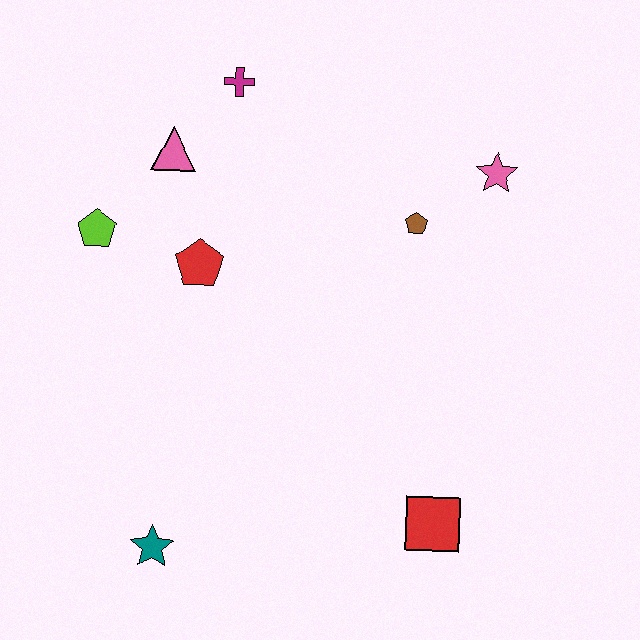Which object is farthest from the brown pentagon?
The teal star is farthest from the brown pentagon.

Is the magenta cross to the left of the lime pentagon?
No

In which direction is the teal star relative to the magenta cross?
The teal star is below the magenta cross.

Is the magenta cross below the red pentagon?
No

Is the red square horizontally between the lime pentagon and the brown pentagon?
No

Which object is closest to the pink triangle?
The magenta cross is closest to the pink triangle.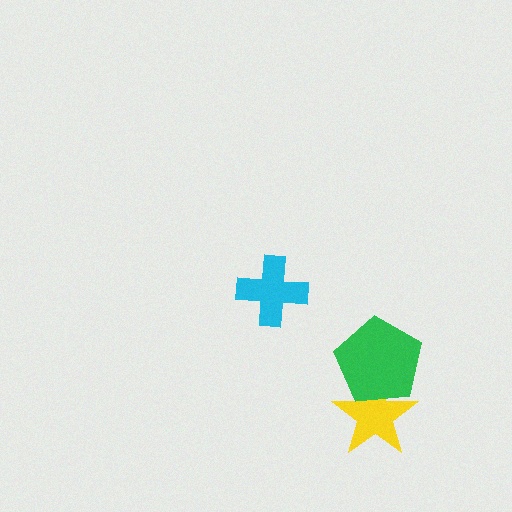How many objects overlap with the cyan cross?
0 objects overlap with the cyan cross.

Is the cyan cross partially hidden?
No, no other shape covers it.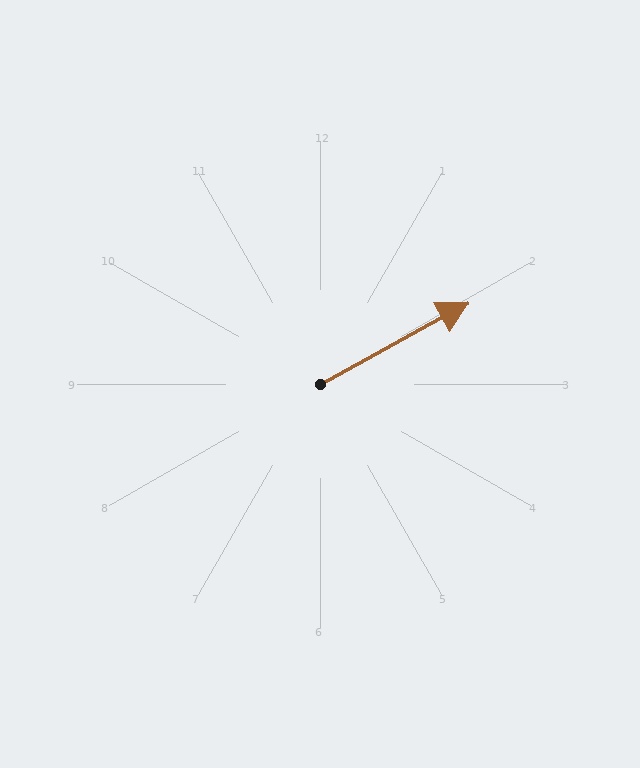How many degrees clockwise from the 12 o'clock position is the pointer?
Approximately 61 degrees.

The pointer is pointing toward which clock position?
Roughly 2 o'clock.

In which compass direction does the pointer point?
Northeast.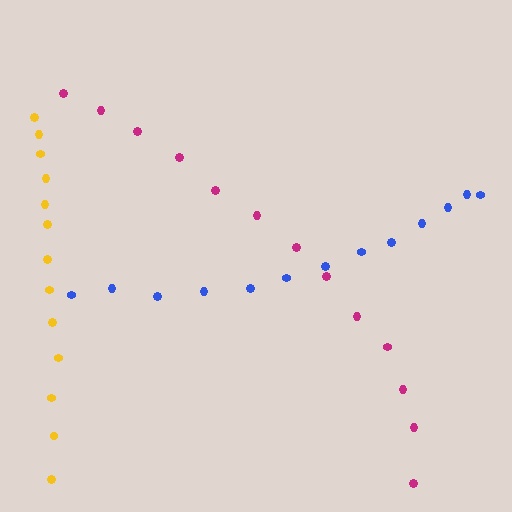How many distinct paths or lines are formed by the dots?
There are 3 distinct paths.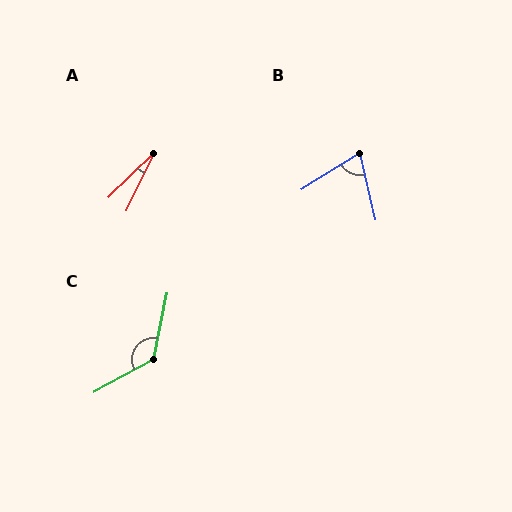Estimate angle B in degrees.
Approximately 71 degrees.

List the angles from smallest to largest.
A (21°), B (71°), C (130°).